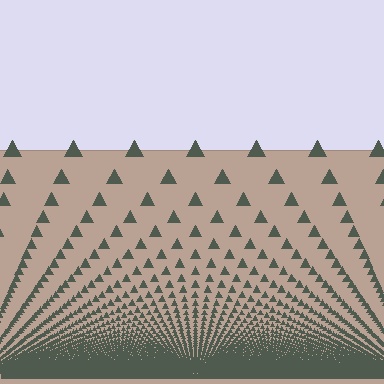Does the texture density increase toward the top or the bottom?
Density increases toward the bottom.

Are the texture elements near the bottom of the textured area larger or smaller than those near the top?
Smaller. The gradient is inverted — elements near the bottom are smaller and denser.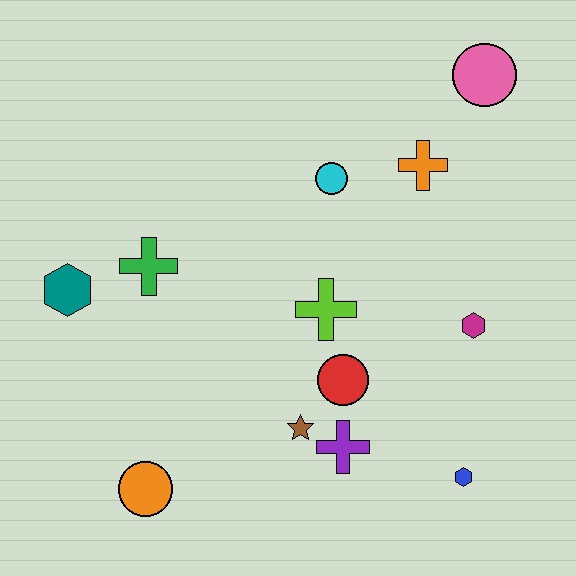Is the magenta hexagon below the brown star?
No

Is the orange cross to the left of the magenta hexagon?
Yes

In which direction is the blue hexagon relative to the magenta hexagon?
The blue hexagon is below the magenta hexagon.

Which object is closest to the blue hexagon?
The purple cross is closest to the blue hexagon.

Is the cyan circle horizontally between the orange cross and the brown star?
Yes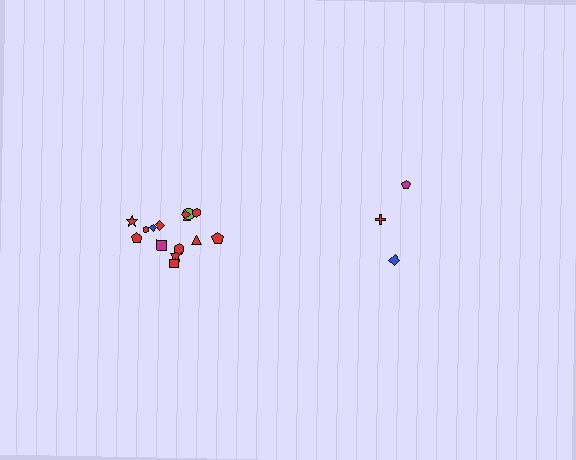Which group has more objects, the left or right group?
The left group.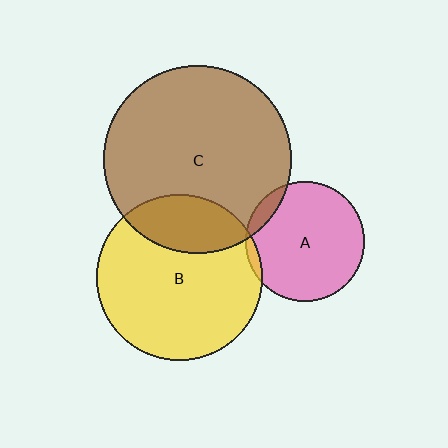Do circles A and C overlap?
Yes.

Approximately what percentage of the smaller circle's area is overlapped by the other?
Approximately 10%.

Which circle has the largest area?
Circle C (brown).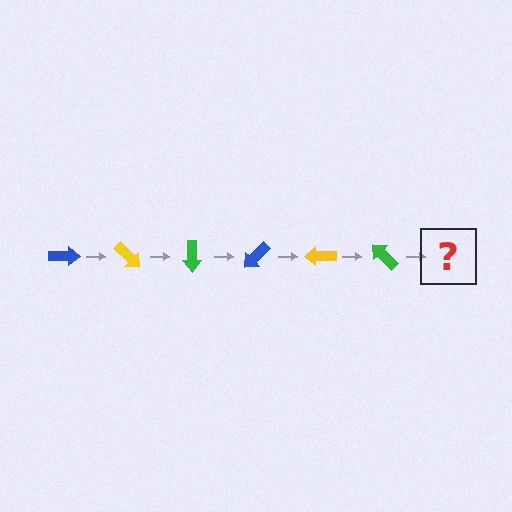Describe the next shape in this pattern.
It should be a blue arrow, rotated 270 degrees from the start.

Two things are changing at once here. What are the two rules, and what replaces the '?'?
The two rules are that it rotates 45 degrees each step and the color cycles through blue, yellow, and green. The '?' should be a blue arrow, rotated 270 degrees from the start.